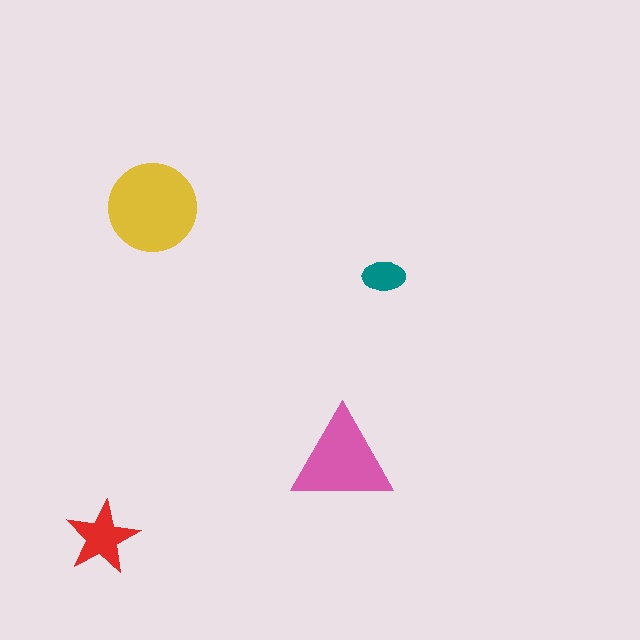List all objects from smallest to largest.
The teal ellipse, the red star, the pink triangle, the yellow circle.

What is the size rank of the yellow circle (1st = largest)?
1st.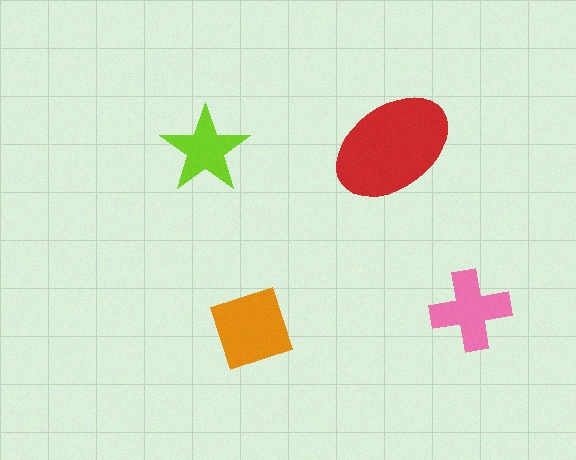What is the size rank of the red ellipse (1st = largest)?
1st.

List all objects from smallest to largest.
The lime star, the pink cross, the orange diamond, the red ellipse.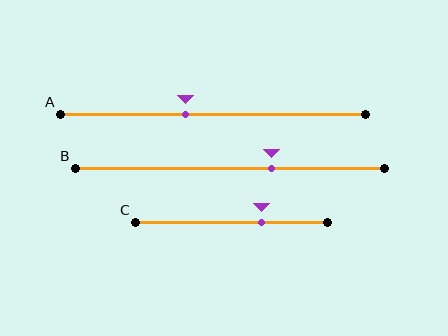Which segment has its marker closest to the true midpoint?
Segment A has its marker closest to the true midpoint.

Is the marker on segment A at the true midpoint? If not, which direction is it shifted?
No, the marker on segment A is shifted to the left by about 9% of the segment length.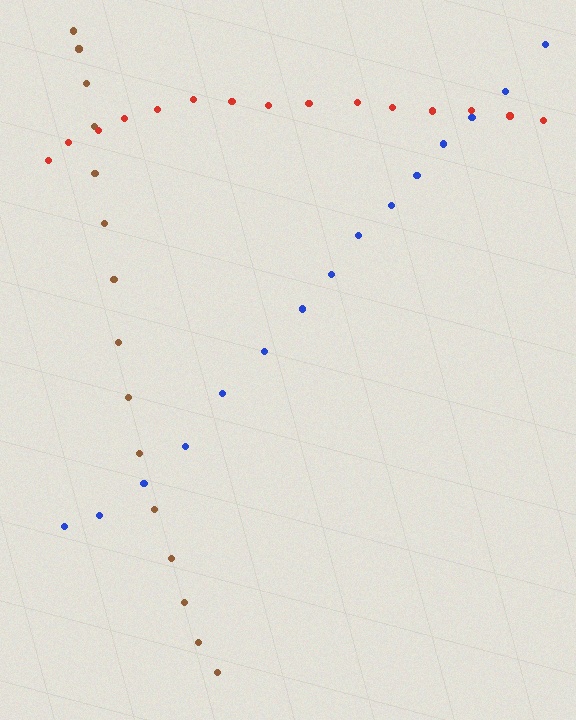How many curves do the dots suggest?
There are 3 distinct paths.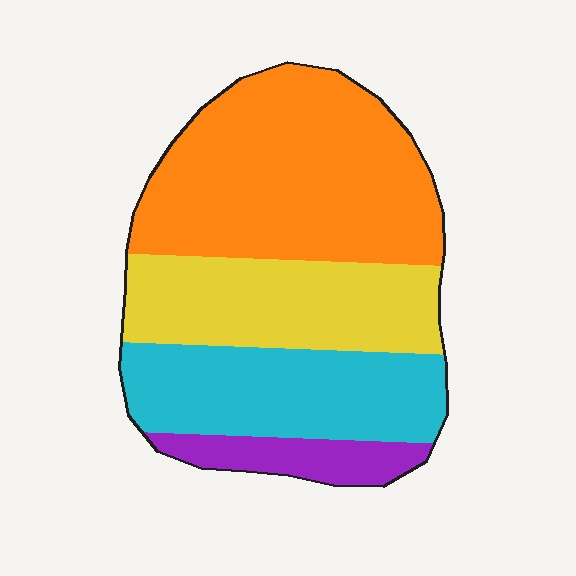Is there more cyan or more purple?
Cyan.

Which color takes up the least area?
Purple, at roughly 10%.